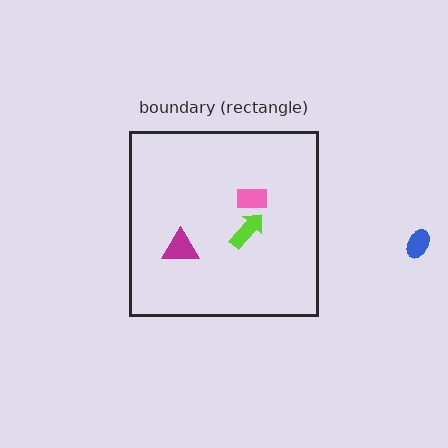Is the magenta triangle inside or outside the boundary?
Inside.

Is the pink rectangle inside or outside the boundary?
Inside.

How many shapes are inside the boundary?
3 inside, 1 outside.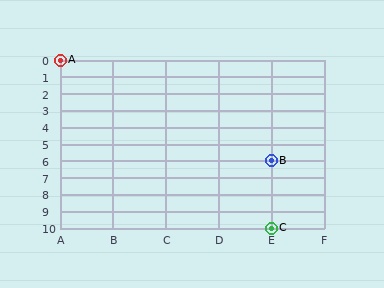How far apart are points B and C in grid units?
Points B and C are 4 rows apart.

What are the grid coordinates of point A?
Point A is at grid coordinates (A, 0).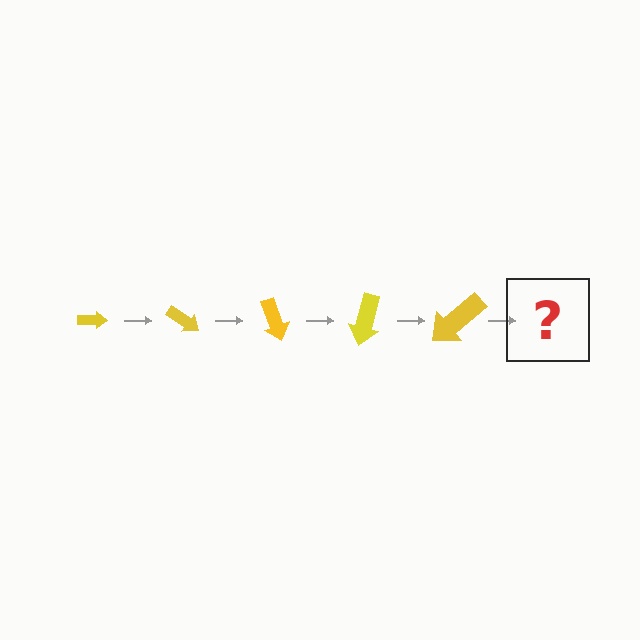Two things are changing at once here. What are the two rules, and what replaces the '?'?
The two rules are that the arrow grows larger each step and it rotates 35 degrees each step. The '?' should be an arrow, larger than the previous one and rotated 175 degrees from the start.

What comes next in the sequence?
The next element should be an arrow, larger than the previous one and rotated 175 degrees from the start.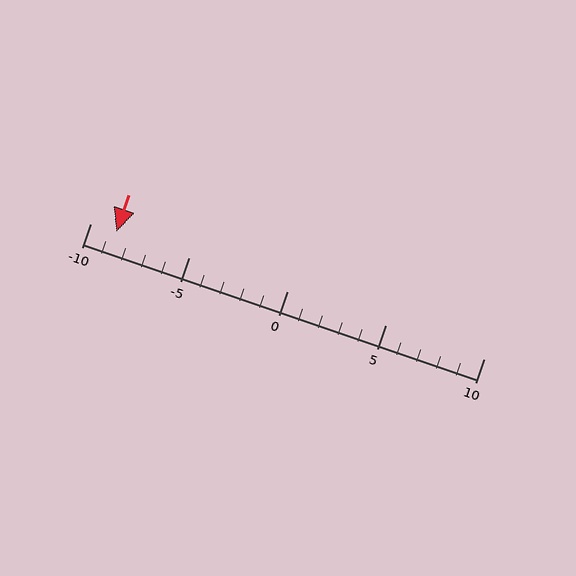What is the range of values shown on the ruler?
The ruler shows values from -10 to 10.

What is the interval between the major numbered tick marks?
The major tick marks are spaced 5 units apart.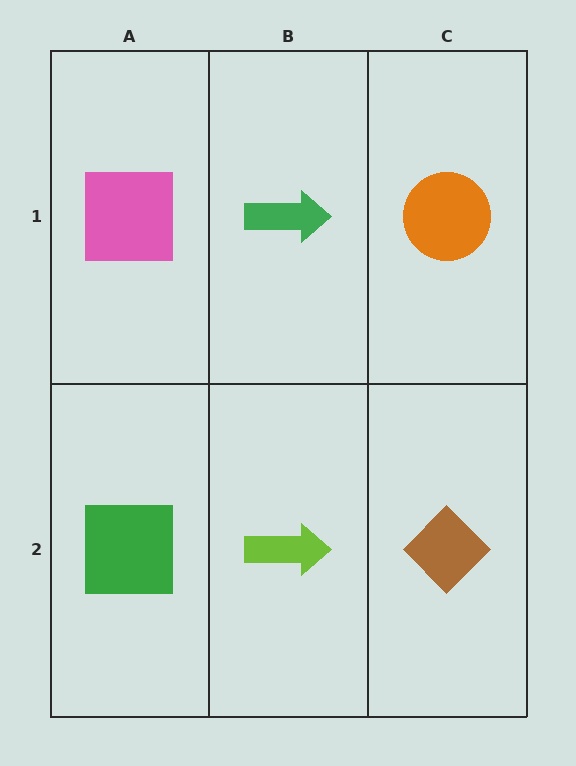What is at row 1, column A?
A pink square.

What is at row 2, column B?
A lime arrow.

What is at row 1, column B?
A green arrow.